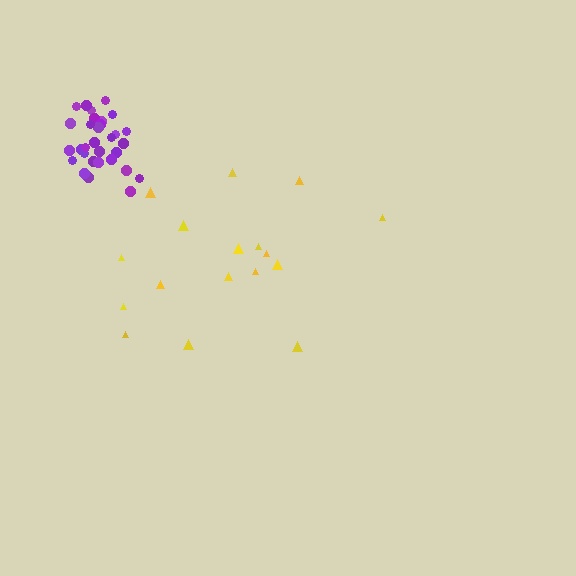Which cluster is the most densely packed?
Purple.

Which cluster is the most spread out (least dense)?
Yellow.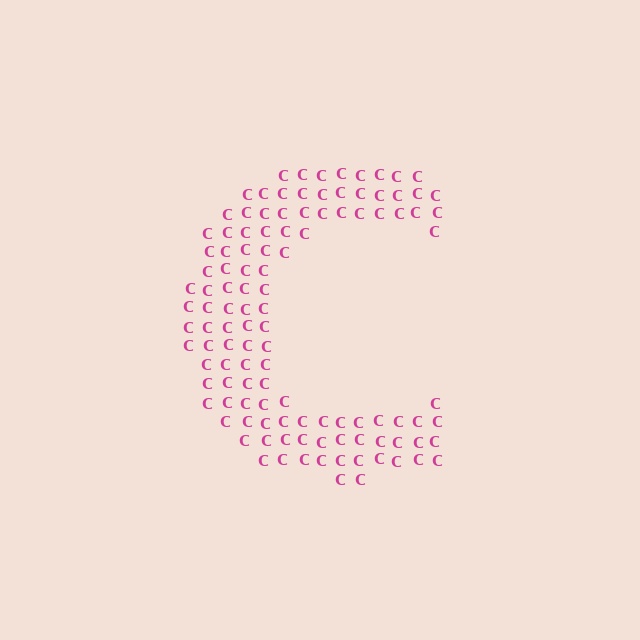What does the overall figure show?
The overall figure shows the letter C.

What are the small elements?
The small elements are letter C's.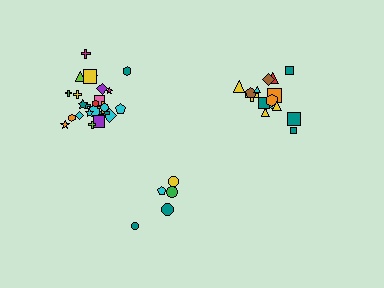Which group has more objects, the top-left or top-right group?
The top-left group.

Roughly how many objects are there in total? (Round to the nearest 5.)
Roughly 45 objects in total.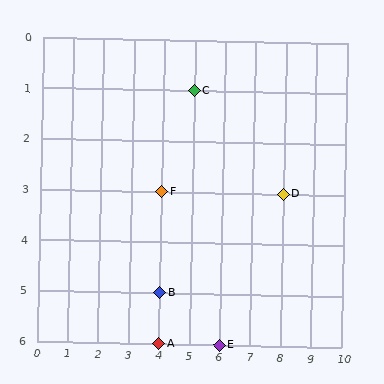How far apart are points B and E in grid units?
Points B and E are 2 columns and 1 row apart (about 2.2 grid units diagonally).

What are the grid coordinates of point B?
Point B is at grid coordinates (4, 5).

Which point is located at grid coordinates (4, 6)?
Point A is at (4, 6).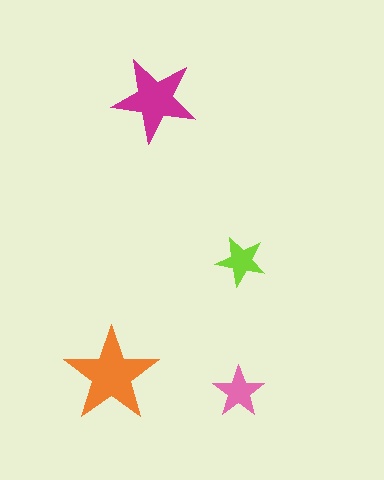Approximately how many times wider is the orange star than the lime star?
About 2 times wider.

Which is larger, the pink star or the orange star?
The orange one.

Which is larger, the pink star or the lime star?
The pink one.